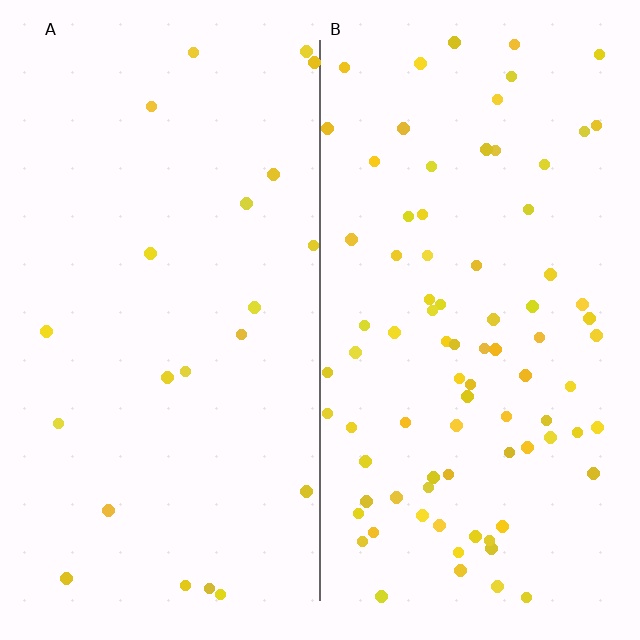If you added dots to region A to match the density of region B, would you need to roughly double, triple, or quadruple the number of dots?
Approximately quadruple.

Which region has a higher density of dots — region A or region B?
B (the right).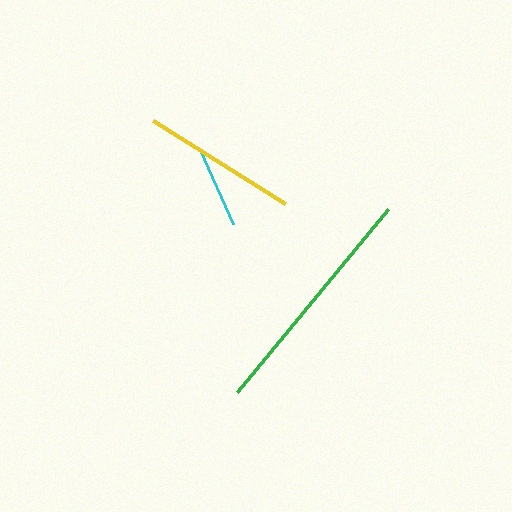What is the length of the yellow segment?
The yellow segment is approximately 156 pixels long.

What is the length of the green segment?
The green segment is approximately 237 pixels long.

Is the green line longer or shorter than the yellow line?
The green line is longer than the yellow line.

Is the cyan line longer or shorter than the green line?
The green line is longer than the cyan line.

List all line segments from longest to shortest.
From longest to shortest: green, yellow, cyan.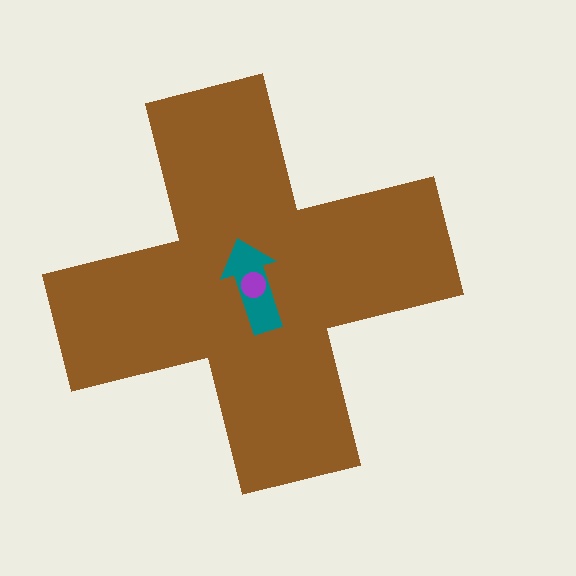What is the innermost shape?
The purple circle.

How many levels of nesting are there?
3.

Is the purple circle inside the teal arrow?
Yes.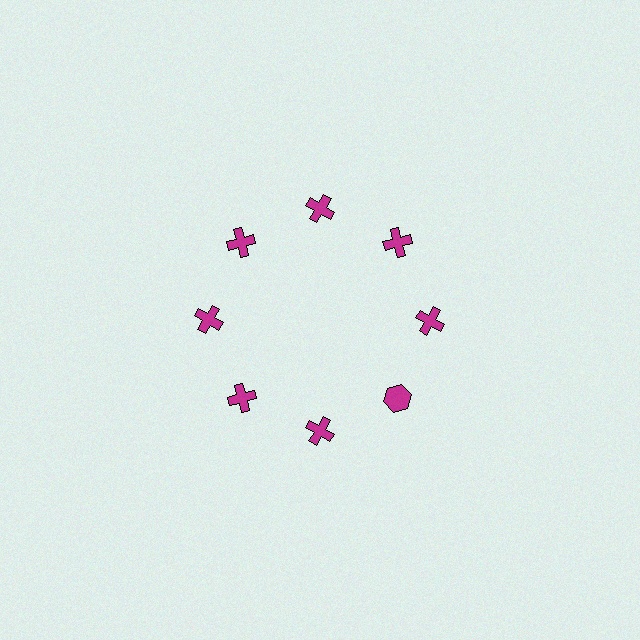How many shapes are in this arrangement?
There are 8 shapes arranged in a ring pattern.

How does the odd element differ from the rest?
It has a different shape: hexagon instead of cross.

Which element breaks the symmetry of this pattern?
The magenta hexagon at roughly the 4 o'clock position breaks the symmetry. All other shapes are magenta crosses.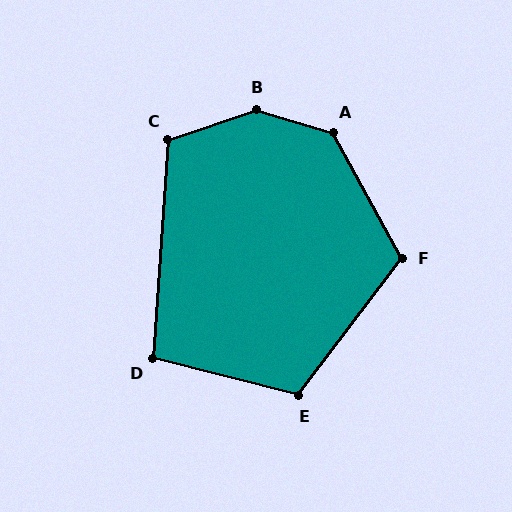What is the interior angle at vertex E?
Approximately 113 degrees (obtuse).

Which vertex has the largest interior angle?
B, at approximately 145 degrees.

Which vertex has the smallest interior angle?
D, at approximately 100 degrees.